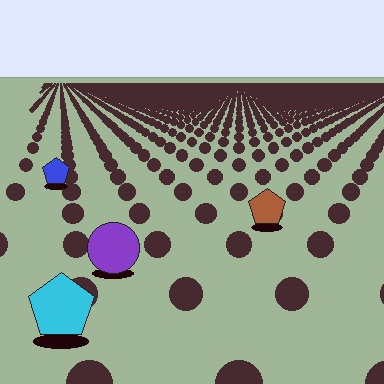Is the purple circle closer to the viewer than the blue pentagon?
Yes. The purple circle is closer — you can tell from the texture gradient: the ground texture is coarser near it.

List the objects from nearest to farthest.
From nearest to farthest: the cyan pentagon, the purple circle, the brown pentagon, the blue pentagon.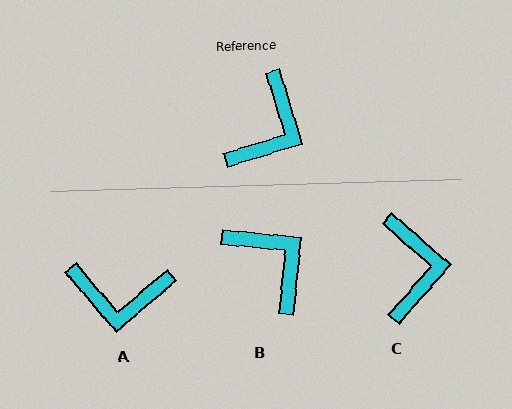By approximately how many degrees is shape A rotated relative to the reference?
Approximately 66 degrees clockwise.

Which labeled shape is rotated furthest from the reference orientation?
B, about 68 degrees away.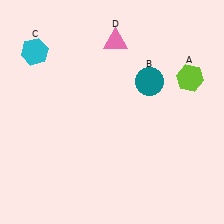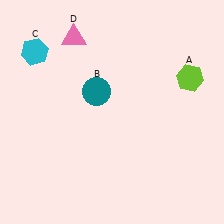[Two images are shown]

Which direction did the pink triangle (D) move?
The pink triangle (D) moved left.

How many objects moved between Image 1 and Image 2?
2 objects moved between the two images.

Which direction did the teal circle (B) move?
The teal circle (B) moved left.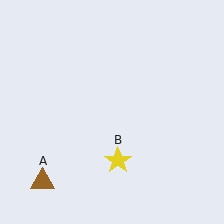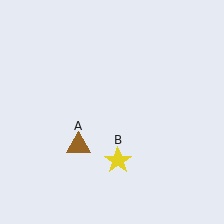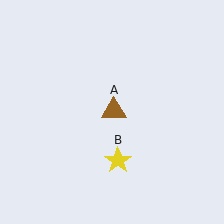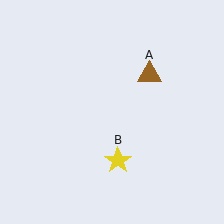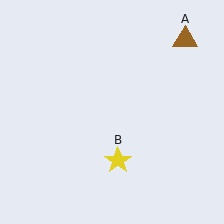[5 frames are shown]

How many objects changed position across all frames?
1 object changed position: brown triangle (object A).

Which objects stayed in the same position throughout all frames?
Yellow star (object B) remained stationary.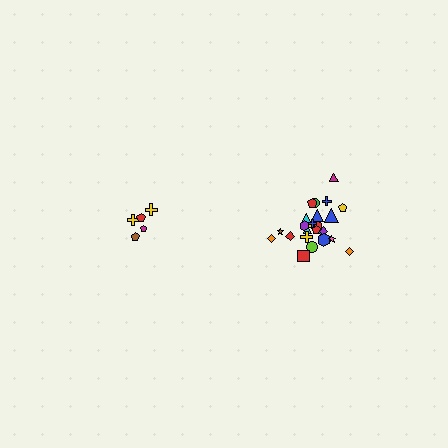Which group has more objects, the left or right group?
The right group.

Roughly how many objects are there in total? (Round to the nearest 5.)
Roughly 30 objects in total.